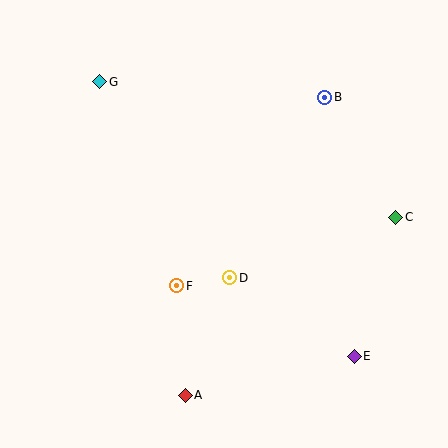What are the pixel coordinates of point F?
Point F is at (177, 286).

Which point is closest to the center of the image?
Point D at (230, 278) is closest to the center.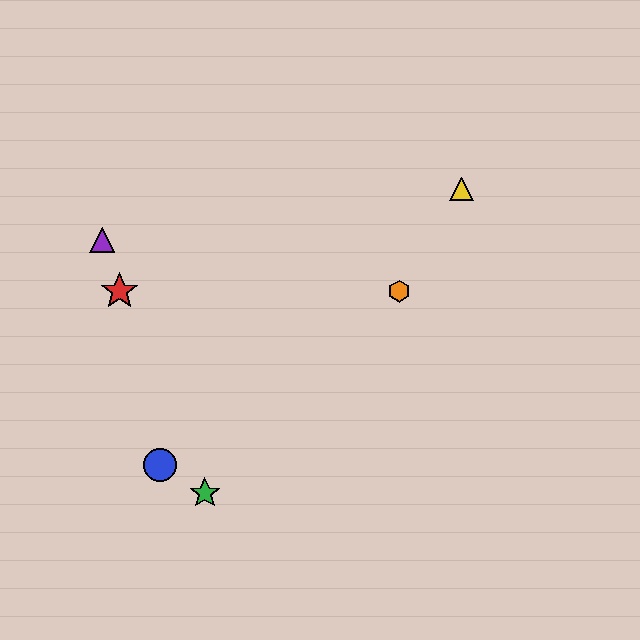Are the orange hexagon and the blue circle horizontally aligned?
No, the orange hexagon is at y≈291 and the blue circle is at y≈465.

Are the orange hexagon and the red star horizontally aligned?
Yes, both are at y≈291.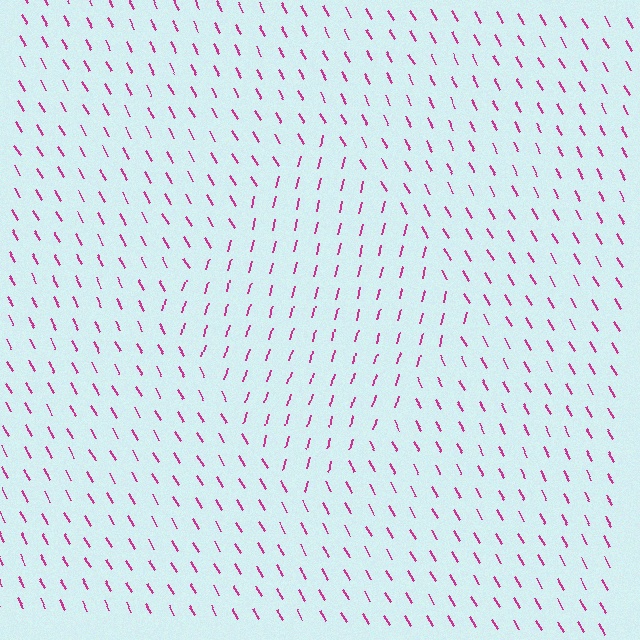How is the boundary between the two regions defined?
The boundary is defined purely by a change in line orientation (approximately 45 degrees difference). All lines are the same color and thickness.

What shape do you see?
I see a diamond.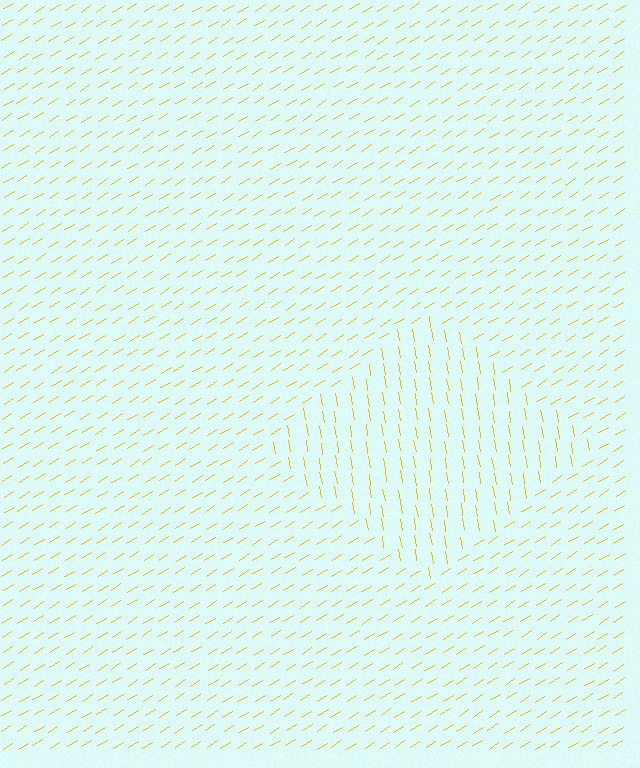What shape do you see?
I see a diamond.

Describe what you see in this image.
The image is filled with small yellow line segments. A diamond region in the image has lines oriented differently from the surrounding lines, creating a visible texture boundary.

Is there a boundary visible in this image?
Yes, there is a texture boundary formed by a change in line orientation.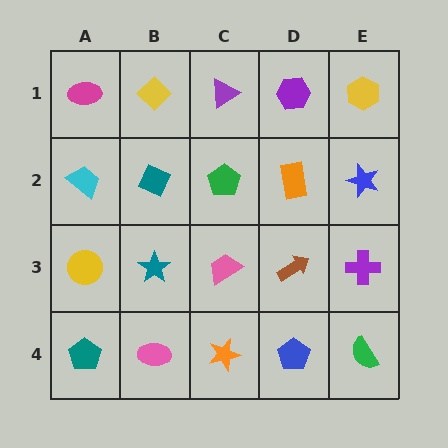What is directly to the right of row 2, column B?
A green pentagon.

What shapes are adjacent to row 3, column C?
A green pentagon (row 2, column C), an orange star (row 4, column C), a teal star (row 3, column B), a brown arrow (row 3, column D).